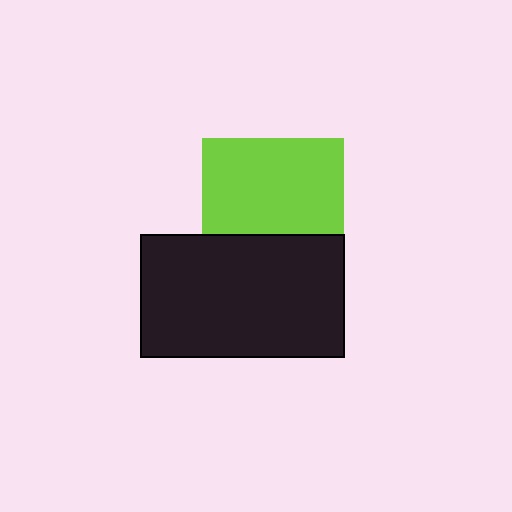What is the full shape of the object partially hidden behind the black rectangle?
The partially hidden object is a lime square.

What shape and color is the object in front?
The object in front is a black rectangle.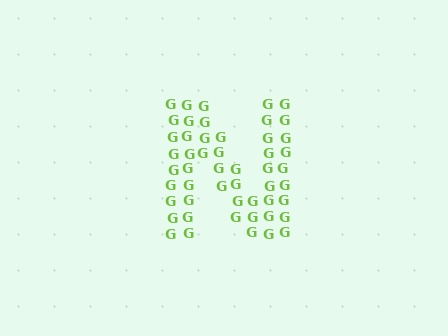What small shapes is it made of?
It is made of small letter G's.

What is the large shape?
The large shape is the letter N.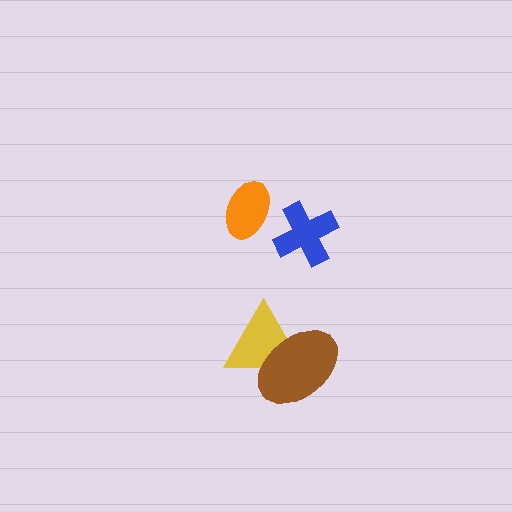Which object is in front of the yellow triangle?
The brown ellipse is in front of the yellow triangle.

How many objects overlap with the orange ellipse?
0 objects overlap with the orange ellipse.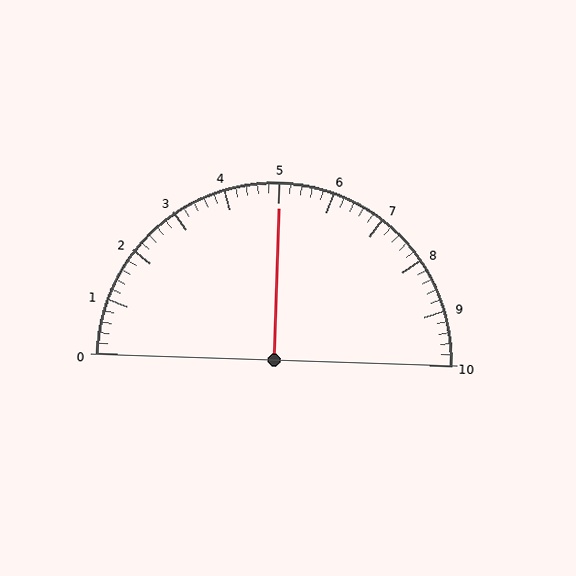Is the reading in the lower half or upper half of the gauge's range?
The reading is in the upper half of the range (0 to 10).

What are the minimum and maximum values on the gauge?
The gauge ranges from 0 to 10.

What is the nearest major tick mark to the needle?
The nearest major tick mark is 5.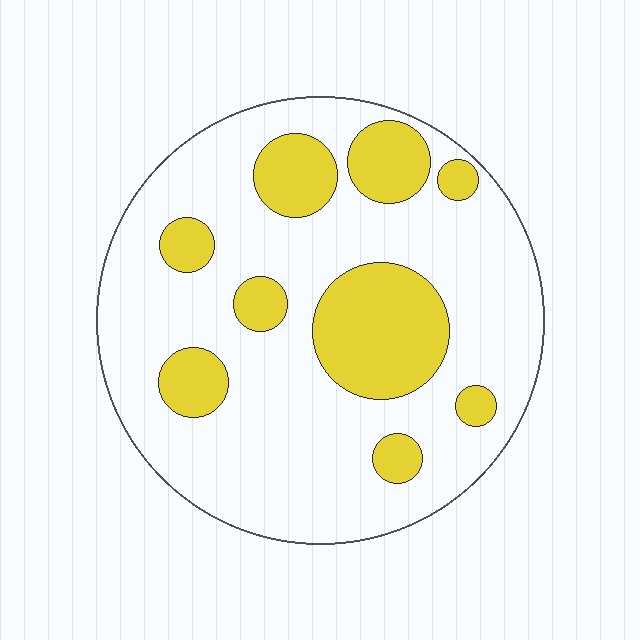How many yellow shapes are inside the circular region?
9.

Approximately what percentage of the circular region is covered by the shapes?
Approximately 25%.